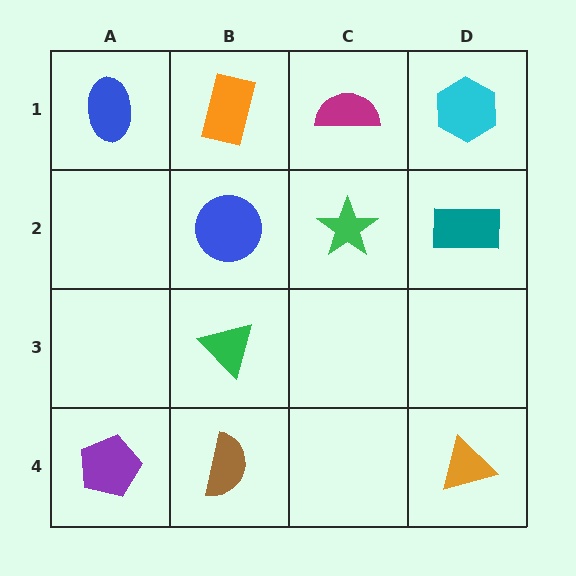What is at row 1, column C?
A magenta semicircle.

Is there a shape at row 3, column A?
No, that cell is empty.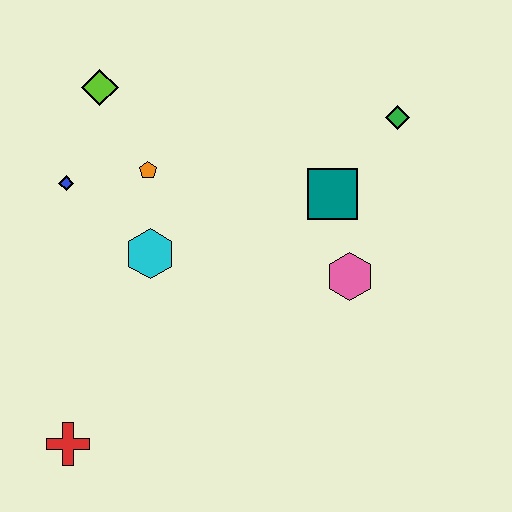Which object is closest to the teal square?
The pink hexagon is closest to the teal square.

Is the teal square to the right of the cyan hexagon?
Yes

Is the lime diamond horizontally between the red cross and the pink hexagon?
Yes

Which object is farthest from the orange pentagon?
The red cross is farthest from the orange pentagon.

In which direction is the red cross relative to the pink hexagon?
The red cross is to the left of the pink hexagon.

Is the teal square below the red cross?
No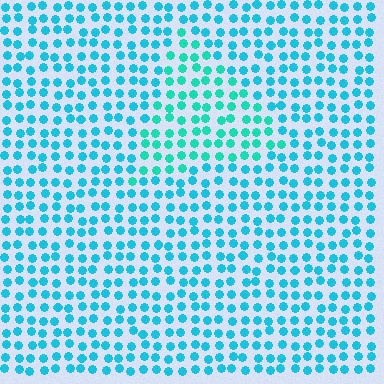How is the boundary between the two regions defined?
The boundary is defined purely by a slight shift in hue (about 21 degrees). Spacing, size, and orientation are identical on both sides.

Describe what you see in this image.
The image is filled with small cyan elements in a uniform arrangement. A triangle-shaped region is visible where the elements are tinted to a slightly different hue, forming a subtle color boundary.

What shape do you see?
I see a triangle.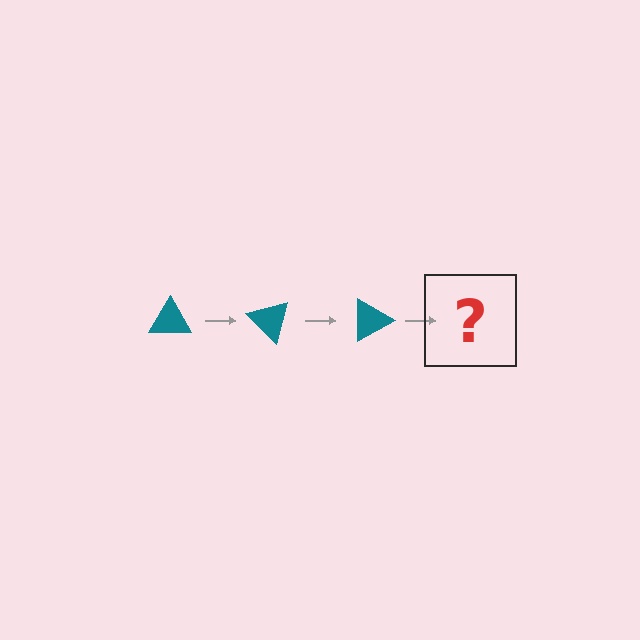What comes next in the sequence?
The next element should be a teal triangle rotated 135 degrees.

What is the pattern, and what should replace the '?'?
The pattern is that the triangle rotates 45 degrees each step. The '?' should be a teal triangle rotated 135 degrees.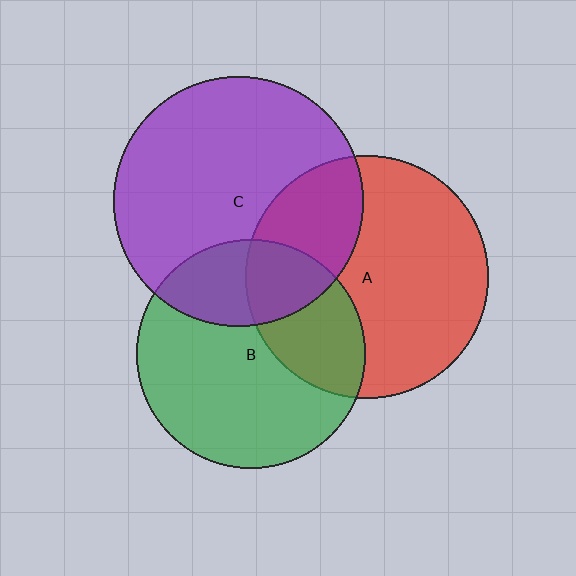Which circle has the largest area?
Circle C (purple).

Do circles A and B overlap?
Yes.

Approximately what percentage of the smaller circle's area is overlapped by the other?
Approximately 30%.